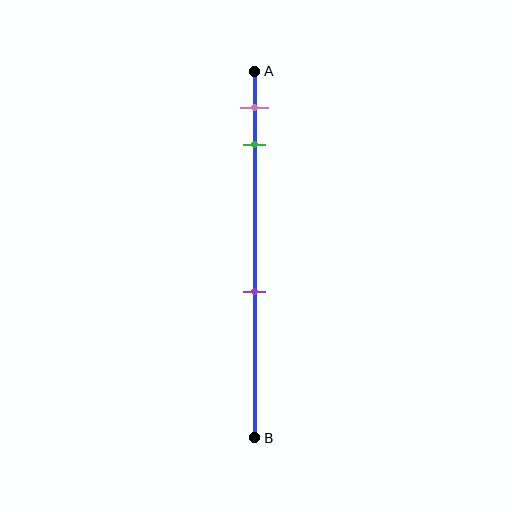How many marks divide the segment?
There are 3 marks dividing the segment.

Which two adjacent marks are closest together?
The pink and green marks are the closest adjacent pair.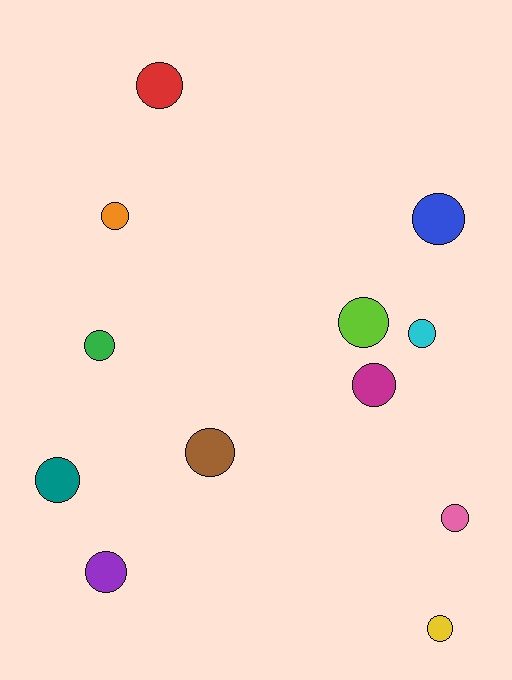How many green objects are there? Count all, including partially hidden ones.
There is 1 green object.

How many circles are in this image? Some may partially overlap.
There are 12 circles.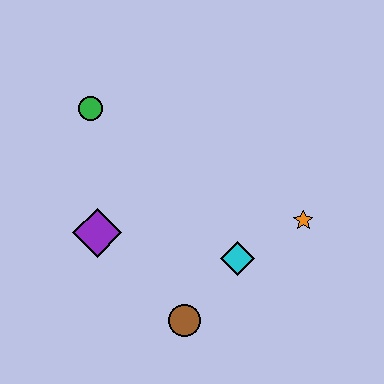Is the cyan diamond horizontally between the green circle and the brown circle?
No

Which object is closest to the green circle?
The purple diamond is closest to the green circle.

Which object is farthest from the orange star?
The green circle is farthest from the orange star.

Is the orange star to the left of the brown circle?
No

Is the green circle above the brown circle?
Yes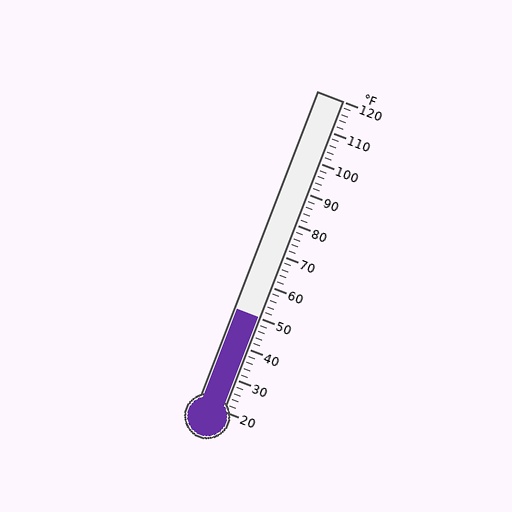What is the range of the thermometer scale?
The thermometer scale ranges from 20°F to 120°F.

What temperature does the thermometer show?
The thermometer shows approximately 50°F.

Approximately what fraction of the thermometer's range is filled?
The thermometer is filled to approximately 30% of its range.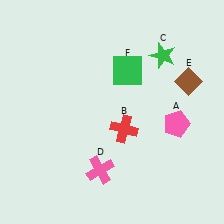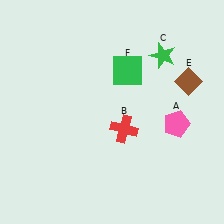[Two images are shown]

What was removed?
The pink cross (D) was removed in Image 2.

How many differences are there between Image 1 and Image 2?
There is 1 difference between the two images.